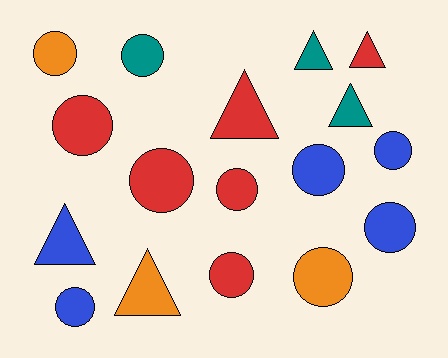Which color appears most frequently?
Red, with 6 objects.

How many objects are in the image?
There are 17 objects.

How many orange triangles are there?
There is 1 orange triangle.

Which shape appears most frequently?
Circle, with 11 objects.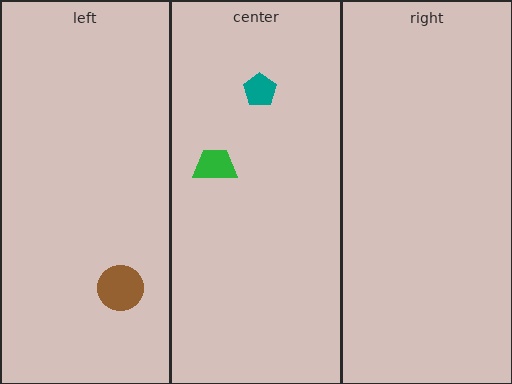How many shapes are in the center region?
2.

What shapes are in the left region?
The brown circle.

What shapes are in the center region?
The green trapezoid, the teal pentagon.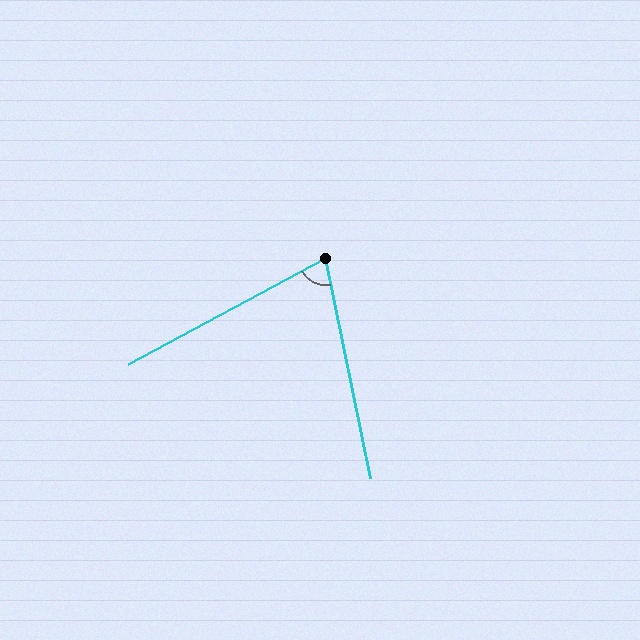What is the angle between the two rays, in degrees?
Approximately 73 degrees.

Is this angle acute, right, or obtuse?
It is acute.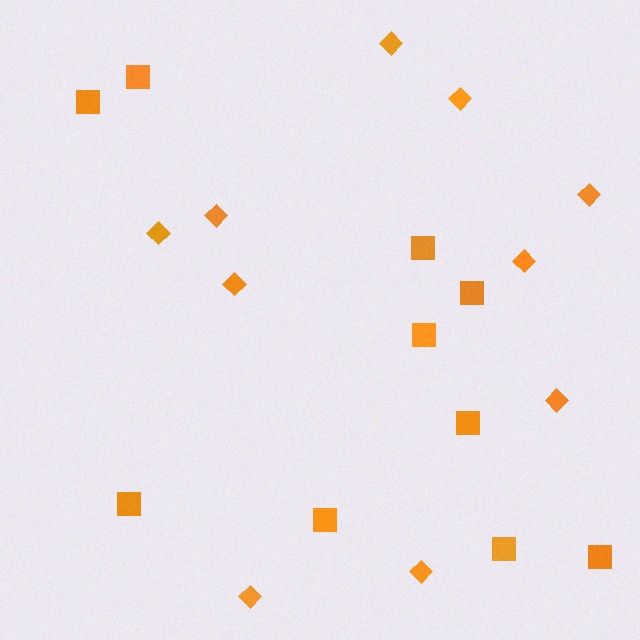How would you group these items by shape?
There are 2 groups: one group of diamonds (10) and one group of squares (10).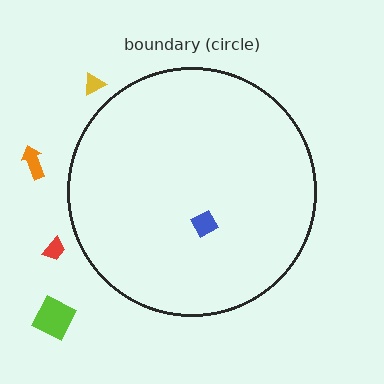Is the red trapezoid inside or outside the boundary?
Outside.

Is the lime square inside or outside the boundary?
Outside.